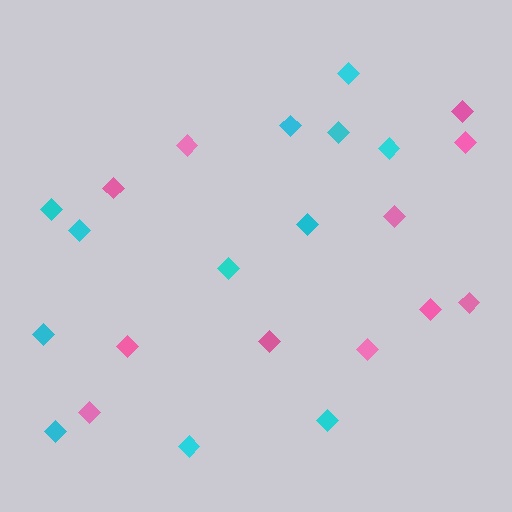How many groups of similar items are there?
There are 2 groups: one group of cyan diamonds (12) and one group of pink diamonds (11).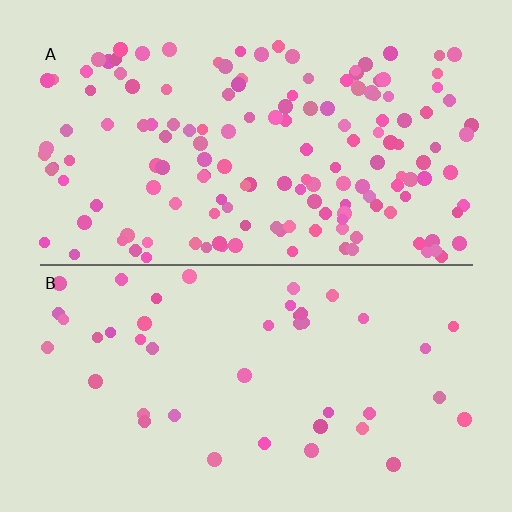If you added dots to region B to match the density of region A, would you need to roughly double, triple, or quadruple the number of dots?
Approximately quadruple.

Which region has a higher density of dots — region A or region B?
A (the top).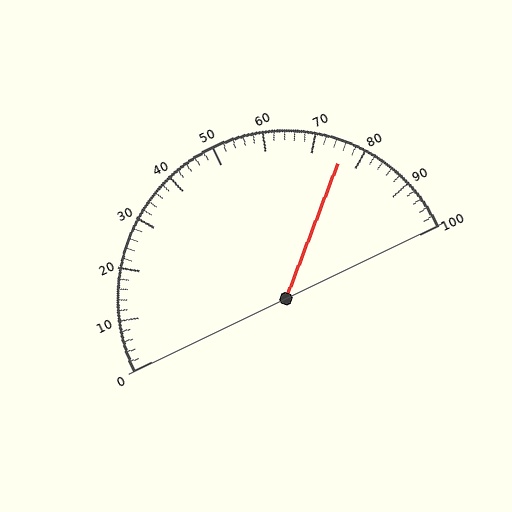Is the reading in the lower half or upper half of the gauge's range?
The reading is in the upper half of the range (0 to 100).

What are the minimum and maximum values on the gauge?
The gauge ranges from 0 to 100.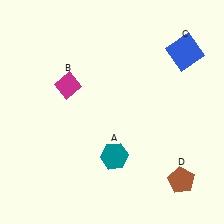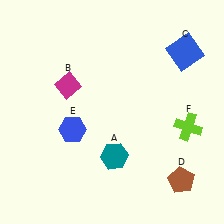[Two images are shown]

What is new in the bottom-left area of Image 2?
A blue hexagon (E) was added in the bottom-left area of Image 2.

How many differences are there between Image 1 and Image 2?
There are 2 differences between the two images.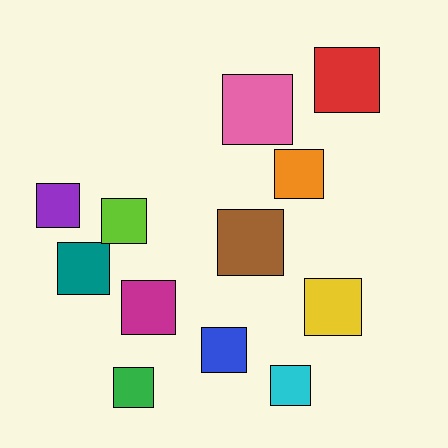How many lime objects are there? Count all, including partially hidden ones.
There is 1 lime object.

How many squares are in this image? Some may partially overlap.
There are 12 squares.